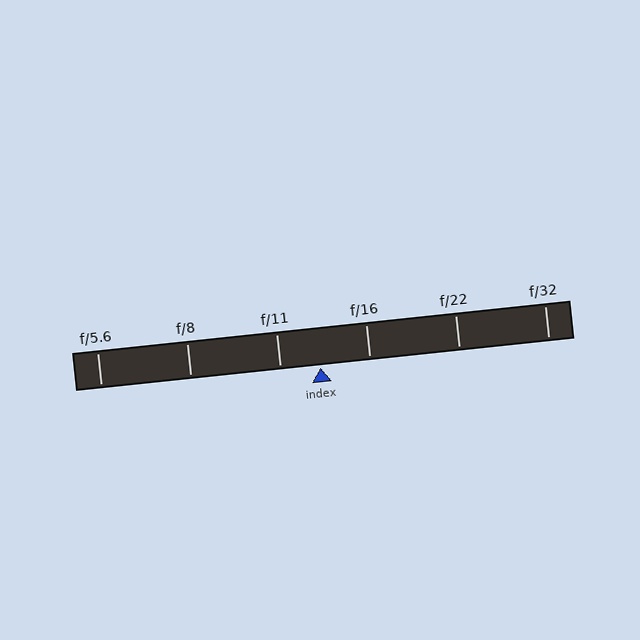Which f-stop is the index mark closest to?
The index mark is closest to f/11.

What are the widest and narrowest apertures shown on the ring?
The widest aperture shown is f/5.6 and the narrowest is f/32.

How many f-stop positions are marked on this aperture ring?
There are 6 f-stop positions marked.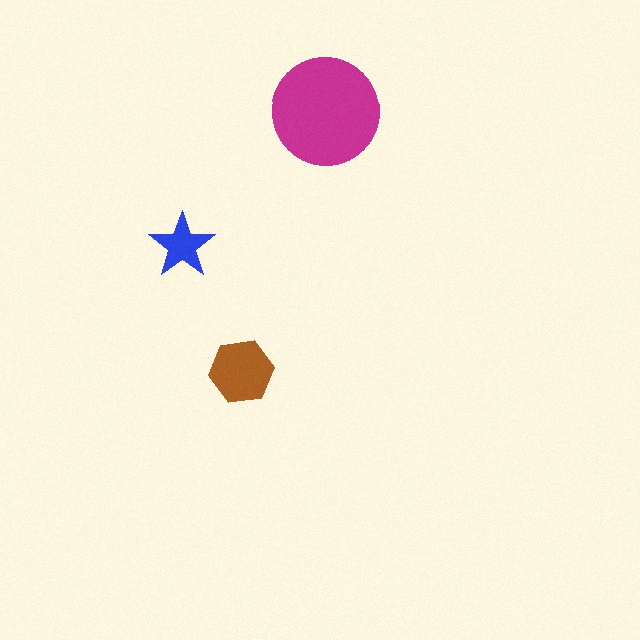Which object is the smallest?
The blue star.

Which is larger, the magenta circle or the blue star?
The magenta circle.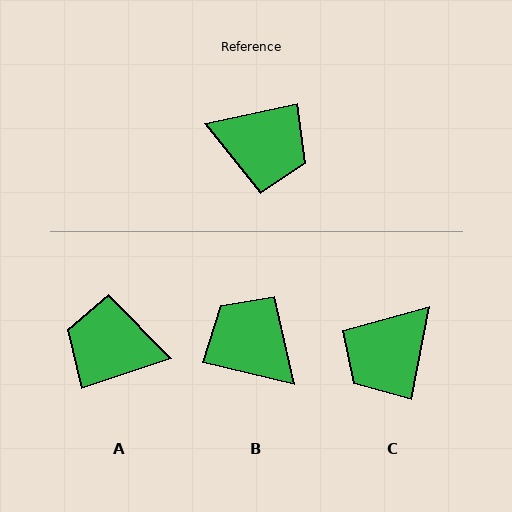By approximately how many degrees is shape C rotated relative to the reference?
Approximately 113 degrees clockwise.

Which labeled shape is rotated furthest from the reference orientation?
A, about 174 degrees away.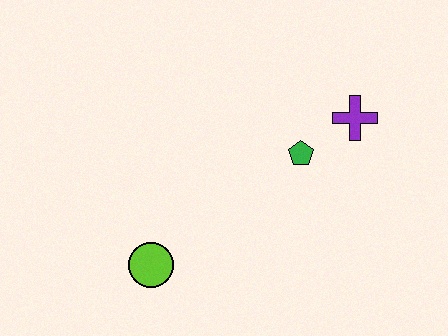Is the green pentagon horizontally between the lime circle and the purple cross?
Yes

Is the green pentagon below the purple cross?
Yes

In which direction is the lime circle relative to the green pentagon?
The lime circle is to the left of the green pentagon.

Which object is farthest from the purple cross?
The lime circle is farthest from the purple cross.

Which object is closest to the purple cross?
The green pentagon is closest to the purple cross.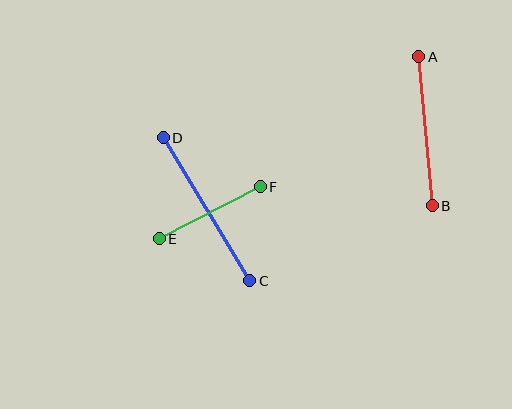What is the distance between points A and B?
The distance is approximately 150 pixels.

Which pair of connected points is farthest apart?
Points C and D are farthest apart.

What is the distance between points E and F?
The distance is approximately 114 pixels.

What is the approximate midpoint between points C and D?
The midpoint is at approximately (207, 209) pixels.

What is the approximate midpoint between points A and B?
The midpoint is at approximately (425, 131) pixels.